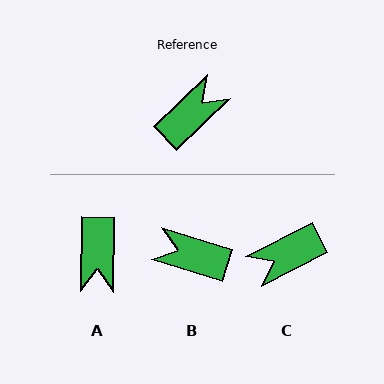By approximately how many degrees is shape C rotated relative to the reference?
Approximately 164 degrees counter-clockwise.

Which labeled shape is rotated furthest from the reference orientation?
C, about 164 degrees away.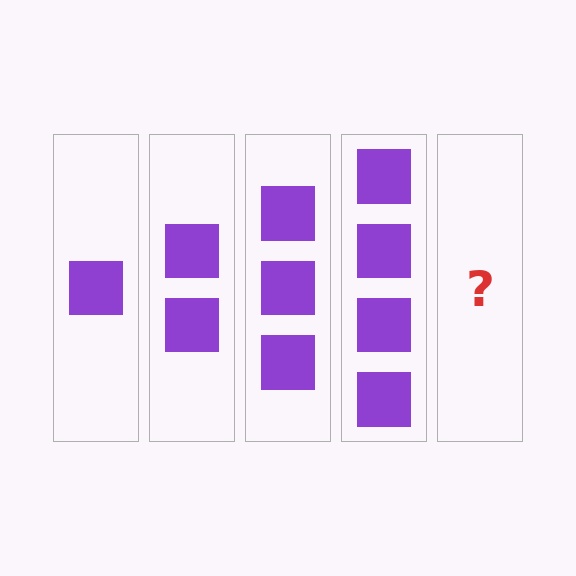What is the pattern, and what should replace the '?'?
The pattern is that each step adds one more square. The '?' should be 5 squares.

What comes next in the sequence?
The next element should be 5 squares.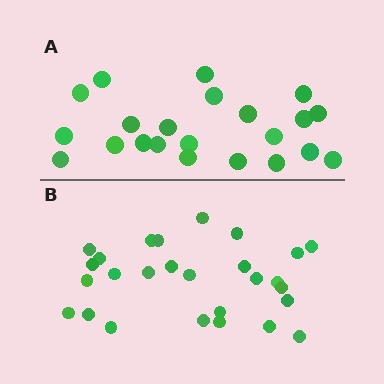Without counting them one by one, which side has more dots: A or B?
Region B (the bottom region) has more dots.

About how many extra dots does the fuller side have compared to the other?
Region B has about 5 more dots than region A.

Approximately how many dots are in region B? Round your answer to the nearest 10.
About 30 dots. (The exact count is 27, which rounds to 30.)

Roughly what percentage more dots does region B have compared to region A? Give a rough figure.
About 25% more.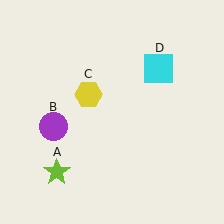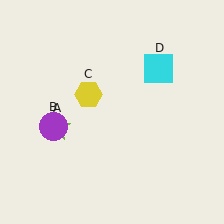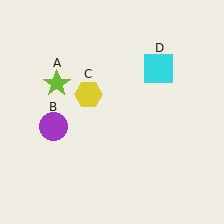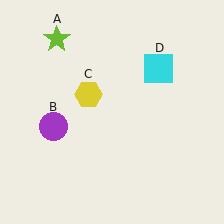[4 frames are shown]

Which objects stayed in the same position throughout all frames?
Purple circle (object B) and yellow hexagon (object C) and cyan square (object D) remained stationary.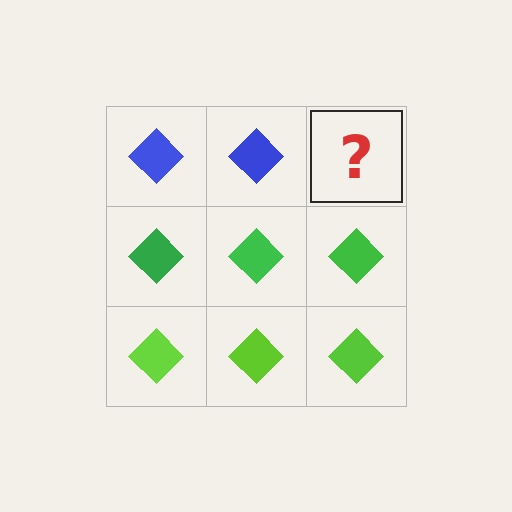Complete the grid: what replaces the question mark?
The question mark should be replaced with a blue diamond.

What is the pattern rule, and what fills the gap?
The rule is that each row has a consistent color. The gap should be filled with a blue diamond.